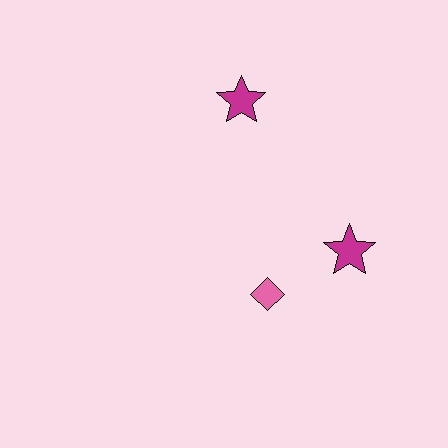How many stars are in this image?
There are 2 stars.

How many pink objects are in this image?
There is 1 pink object.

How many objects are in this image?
There are 3 objects.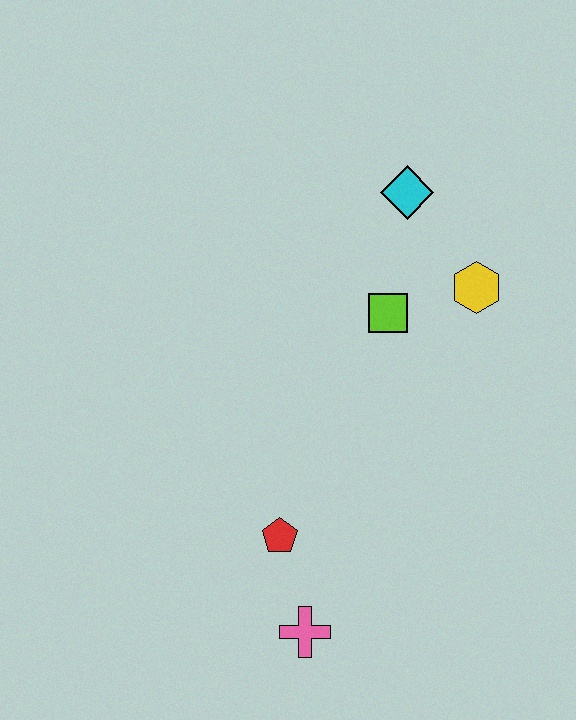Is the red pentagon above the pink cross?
Yes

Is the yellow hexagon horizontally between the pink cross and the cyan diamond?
No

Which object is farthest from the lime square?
The pink cross is farthest from the lime square.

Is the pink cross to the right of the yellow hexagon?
No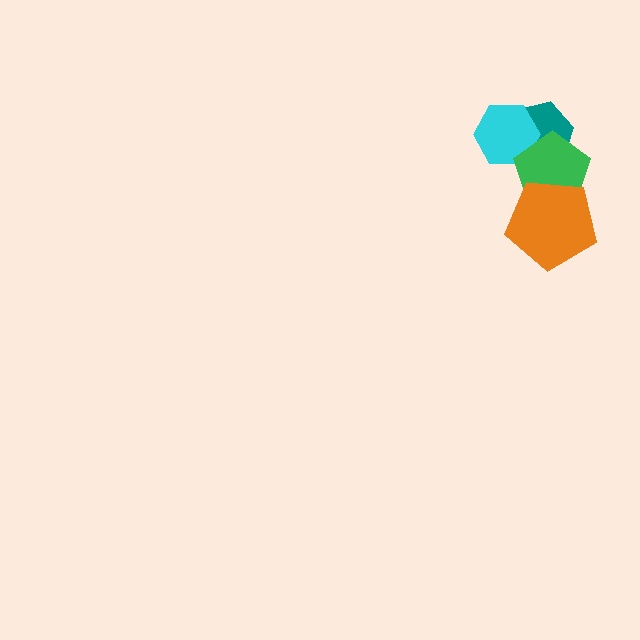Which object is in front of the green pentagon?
The orange pentagon is in front of the green pentagon.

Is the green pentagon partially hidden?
Yes, it is partially covered by another shape.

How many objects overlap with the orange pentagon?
1 object overlaps with the orange pentagon.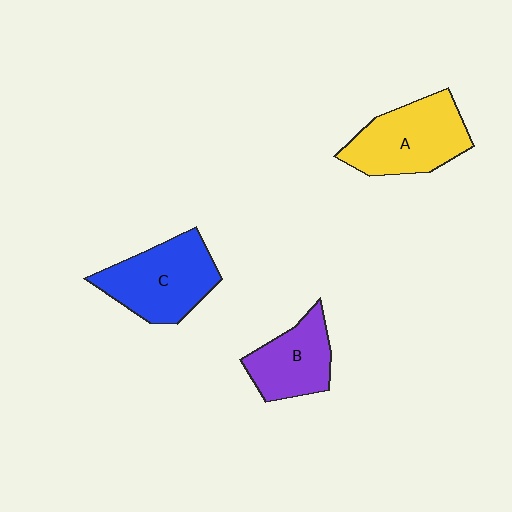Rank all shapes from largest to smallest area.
From largest to smallest: C (blue), A (yellow), B (purple).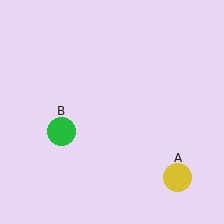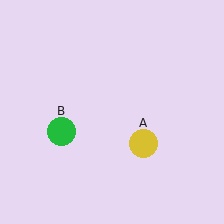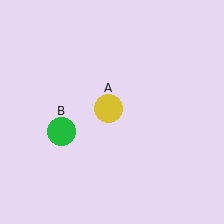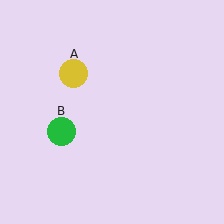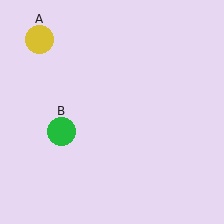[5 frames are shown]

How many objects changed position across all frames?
1 object changed position: yellow circle (object A).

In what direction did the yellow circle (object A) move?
The yellow circle (object A) moved up and to the left.